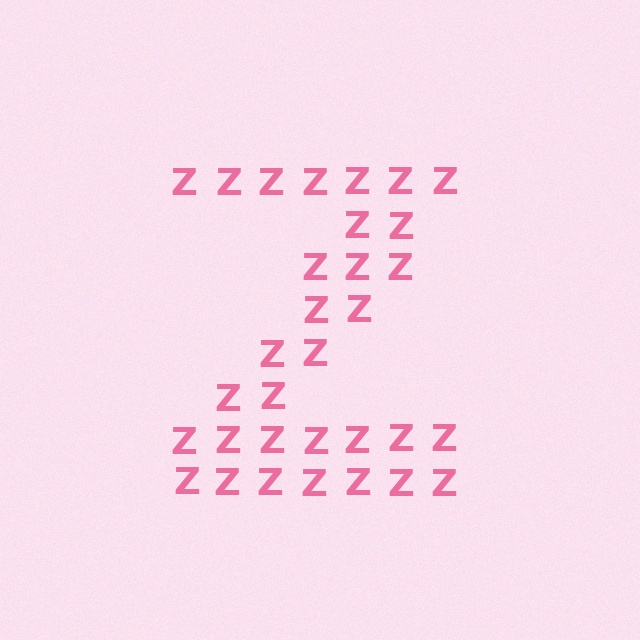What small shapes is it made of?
It is made of small letter Z's.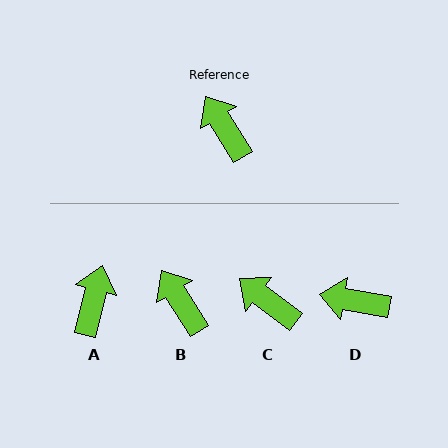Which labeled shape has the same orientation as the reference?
B.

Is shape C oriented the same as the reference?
No, it is off by about 21 degrees.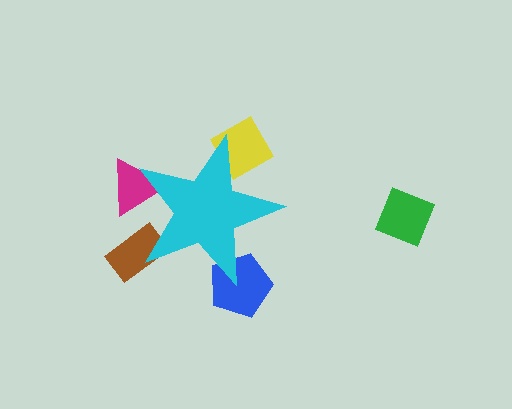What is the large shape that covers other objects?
A cyan star.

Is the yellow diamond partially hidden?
Yes, the yellow diamond is partially hidden behind the cyan star.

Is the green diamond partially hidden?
No, the green diamond is fully visible.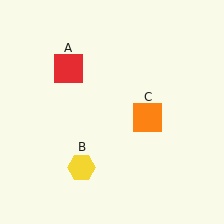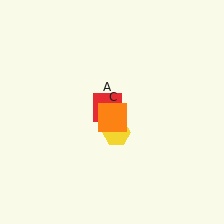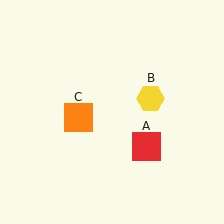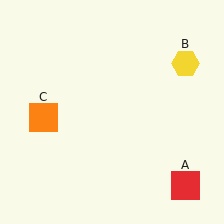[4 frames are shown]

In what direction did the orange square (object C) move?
The orange square (object C) moved left.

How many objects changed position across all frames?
3 objects changed position: red square (object A), yellow hexagon (object B), orange square (object C).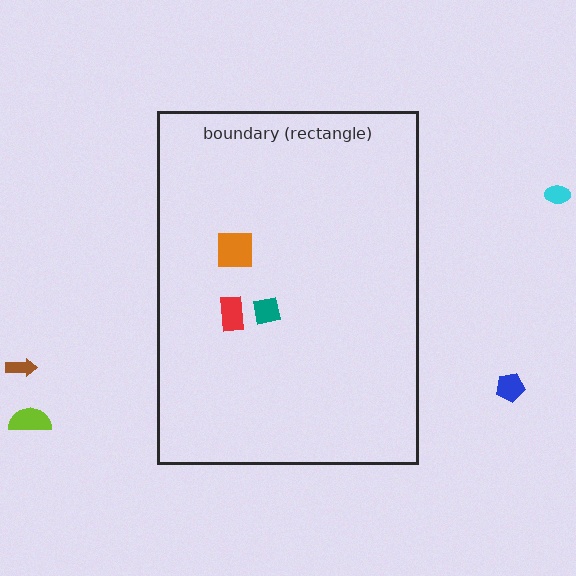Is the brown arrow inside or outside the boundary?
Outside.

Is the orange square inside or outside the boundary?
Inside.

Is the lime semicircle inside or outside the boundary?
Outside.